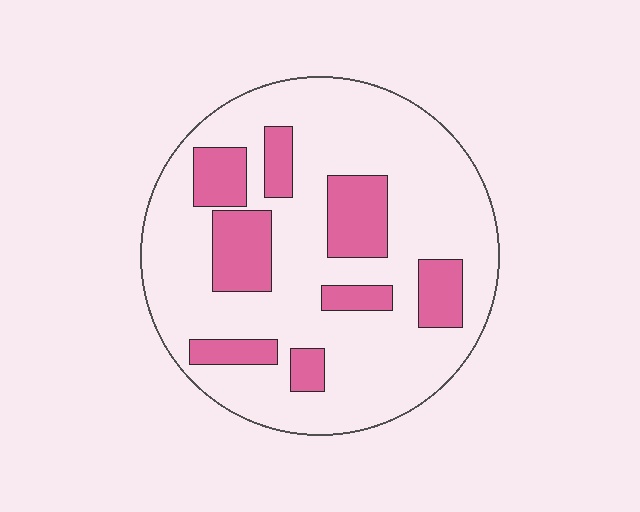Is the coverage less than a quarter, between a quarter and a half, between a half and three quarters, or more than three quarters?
Less than a quarter.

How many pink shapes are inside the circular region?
8.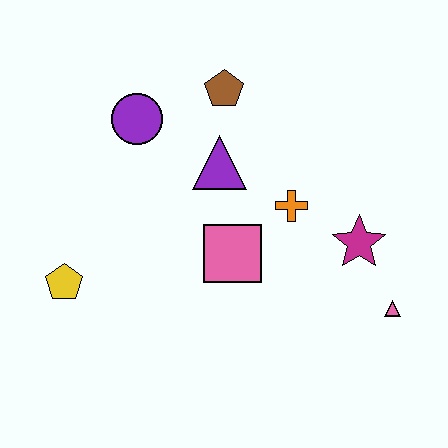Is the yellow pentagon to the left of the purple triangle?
Yes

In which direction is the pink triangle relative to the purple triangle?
The pink triangle is to the right of the purple triangle.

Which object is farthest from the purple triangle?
The pink triangle is farthest from the purple triangle.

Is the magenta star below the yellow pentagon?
No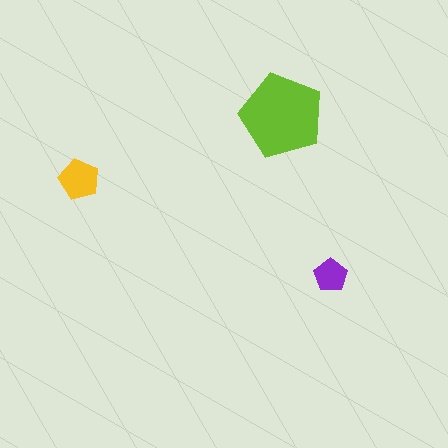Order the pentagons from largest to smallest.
the lime one, the yellow one, the purple one.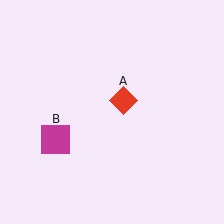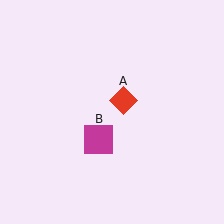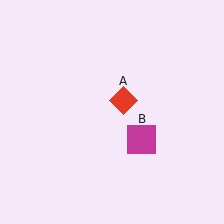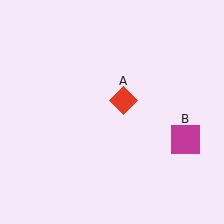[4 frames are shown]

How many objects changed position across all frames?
1 object changed position: magenta square (object B).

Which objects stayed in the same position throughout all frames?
Red diamond (object A) remained stationary.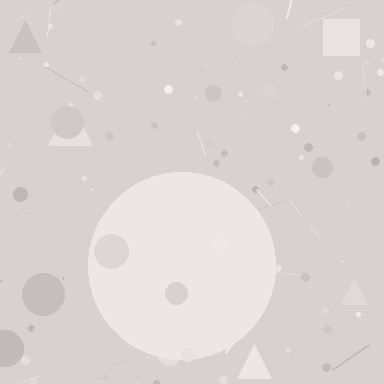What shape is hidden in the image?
A circle is hidden in the image.